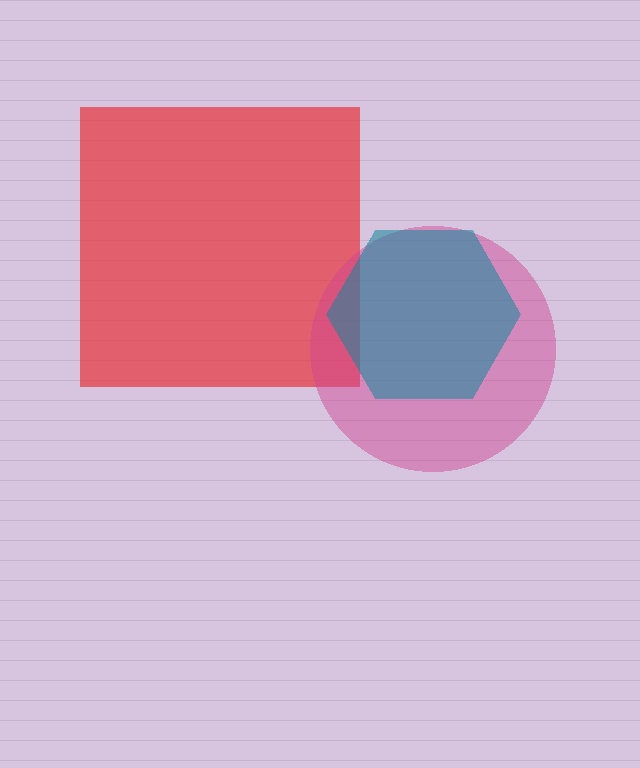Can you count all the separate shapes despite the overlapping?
Yes, there are 3 separate shapes.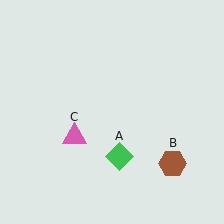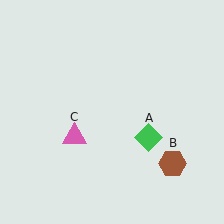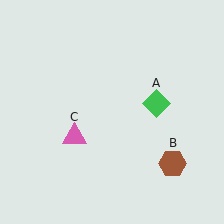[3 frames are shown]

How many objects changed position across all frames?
1 object changed position: green diamond (object A).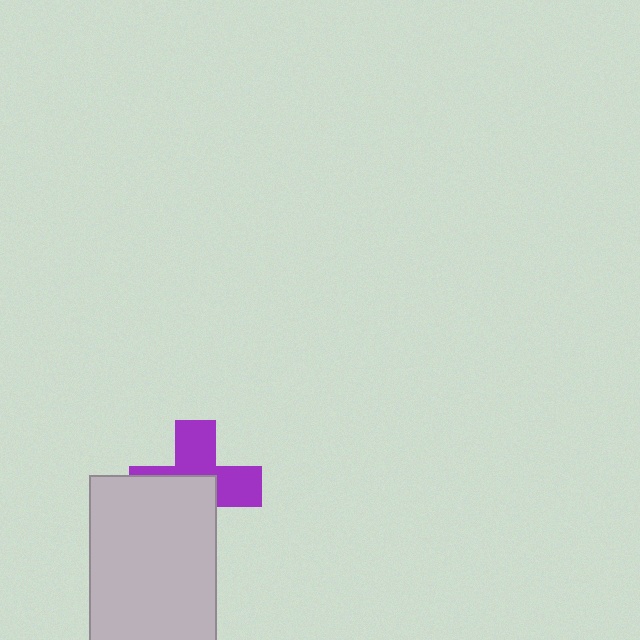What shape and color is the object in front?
The object in front is a light gray rectangle.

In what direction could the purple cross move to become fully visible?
The purple cross could move toward the upper-right. That would shift it out from behind the light gray rectangle entirely.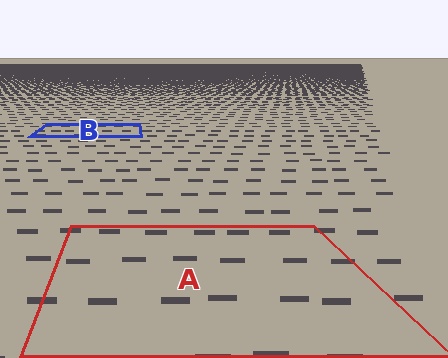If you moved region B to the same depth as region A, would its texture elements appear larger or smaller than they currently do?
They would appear larger. At a closer depth, the same texture elements are projected at a bigger on-screen size.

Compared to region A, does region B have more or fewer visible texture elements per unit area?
Region B has more texture elements per unit area — they are packed more densely because it is farther away.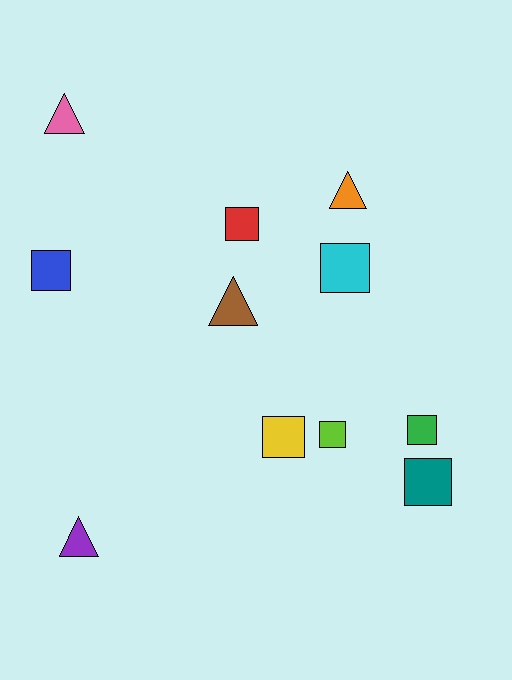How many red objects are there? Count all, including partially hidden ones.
There is 1 red object.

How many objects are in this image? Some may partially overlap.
There are 11 objects.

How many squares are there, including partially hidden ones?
There are 7 squares.